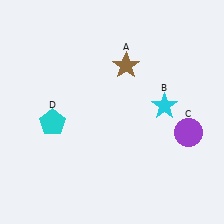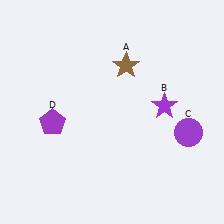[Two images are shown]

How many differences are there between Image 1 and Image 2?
There are 2 differences between the two images.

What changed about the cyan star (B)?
In Image 1, B is cyan. In Image 2, it changed to purple.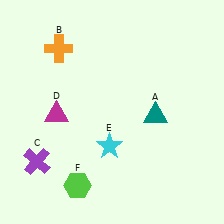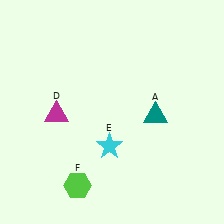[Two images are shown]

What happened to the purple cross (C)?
The purple cross (C) was removed in Image 2. It was in the bottom-left area of Image 1.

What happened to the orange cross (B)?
The orange cross (B) was removed in Image 2. It was in the top-left area of Image 1.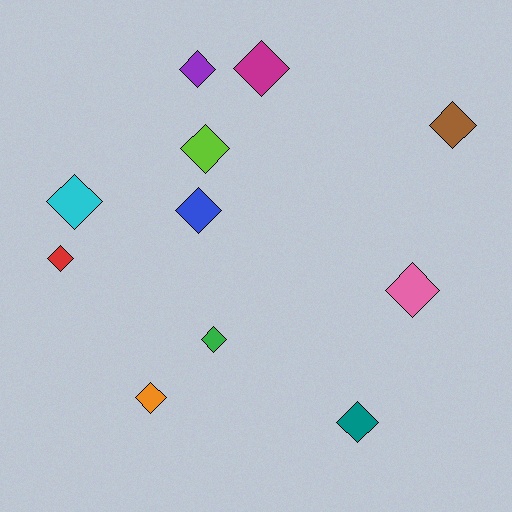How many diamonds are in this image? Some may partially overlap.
There are 11 diamonds.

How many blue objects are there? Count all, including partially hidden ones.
There is 1 blue object.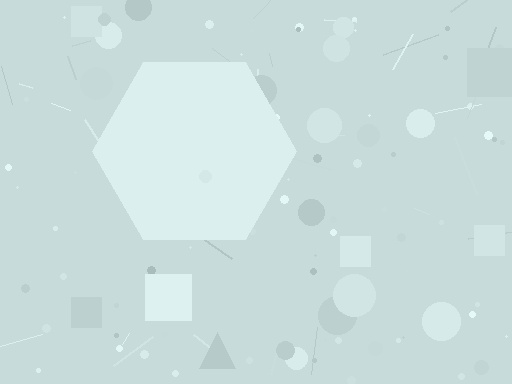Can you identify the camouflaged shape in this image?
The camouflaged shape is a hexagon.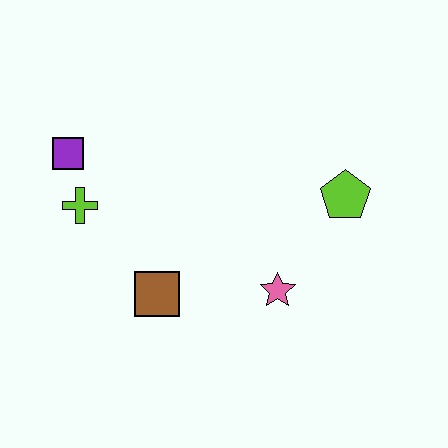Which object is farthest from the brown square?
The lime pentagon is farthest from the brown square.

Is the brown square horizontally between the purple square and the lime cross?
No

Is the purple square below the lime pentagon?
No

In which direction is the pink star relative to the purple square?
The pink star is to the right of the purple square.